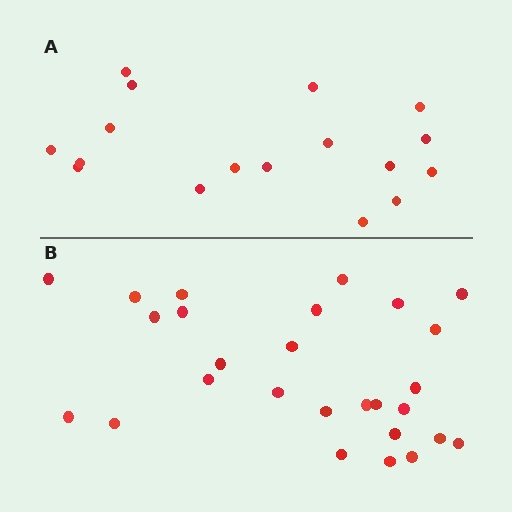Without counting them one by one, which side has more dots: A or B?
Region B (the bottom region) has more dots.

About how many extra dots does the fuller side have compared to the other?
Region B has roughly 10 or so more dots than region A.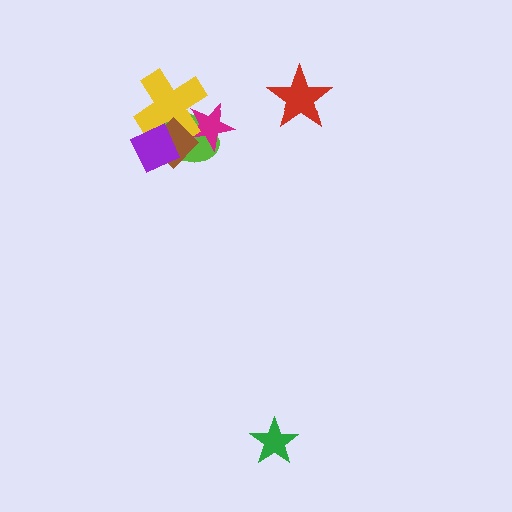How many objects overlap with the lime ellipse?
4 objects overlap with the lime ellipse.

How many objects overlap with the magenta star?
3 objects overlap with the magenta star.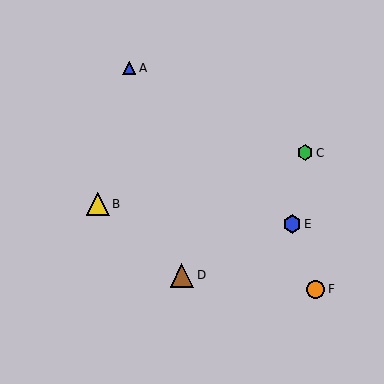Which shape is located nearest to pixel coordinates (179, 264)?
The brown triangle (labeled D) at (182, 275) is nearest to that location.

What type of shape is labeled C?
Shape C is a green hexagon.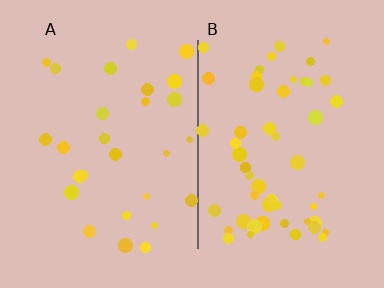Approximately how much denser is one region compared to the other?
Approximately 1.9× — region B over region A.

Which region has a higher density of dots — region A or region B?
B (the right).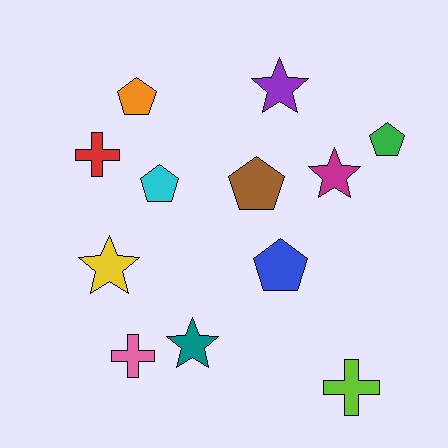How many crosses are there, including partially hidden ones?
There are 3 crosses.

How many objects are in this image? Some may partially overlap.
There are 12 objects.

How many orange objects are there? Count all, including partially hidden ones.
There is 1 orange object.